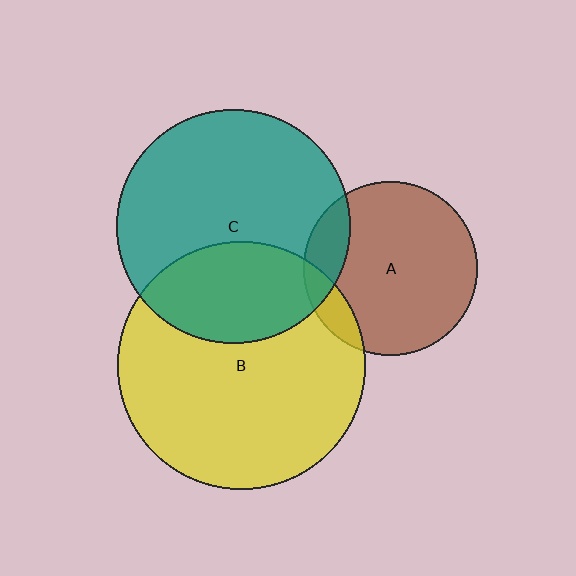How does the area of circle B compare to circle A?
Approximately 2.0 times.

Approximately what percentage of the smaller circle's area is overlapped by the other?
Approximately 30%.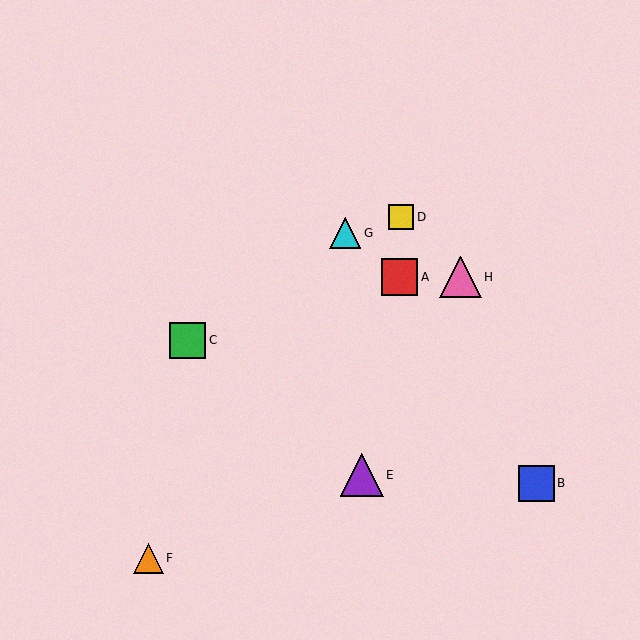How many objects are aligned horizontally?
2 objects (A, H) are aligned horizontally.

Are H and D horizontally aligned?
No, H is at y≈277 and D is at y≈217.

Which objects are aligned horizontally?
Objects A, H are aligned horizontally.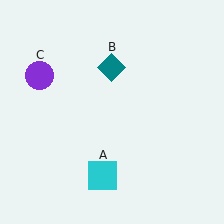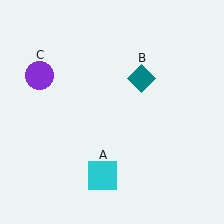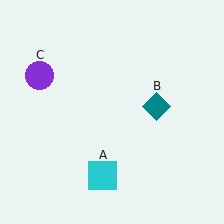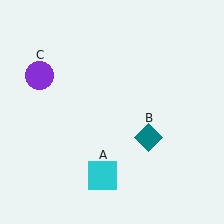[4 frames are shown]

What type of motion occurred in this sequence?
The teal diamond (object B) rotated clockwise around the center of the scene.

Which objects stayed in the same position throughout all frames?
Cyan square (object A) and purple circle (object C) remained stationary.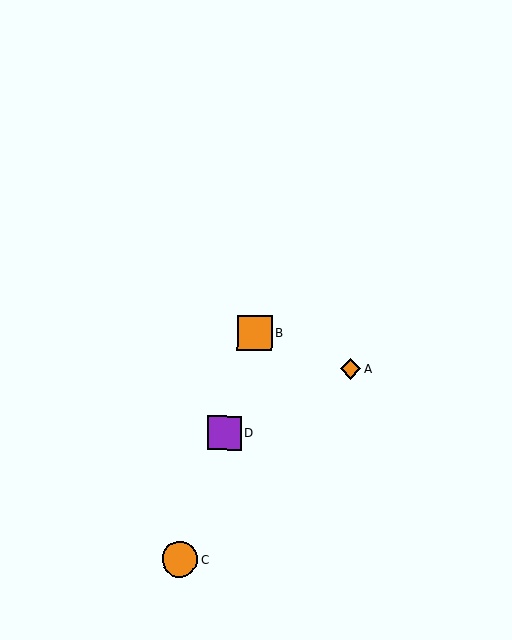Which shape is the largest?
The orange circle (labeled C) is the largest.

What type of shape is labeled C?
Shape C is an orange circle.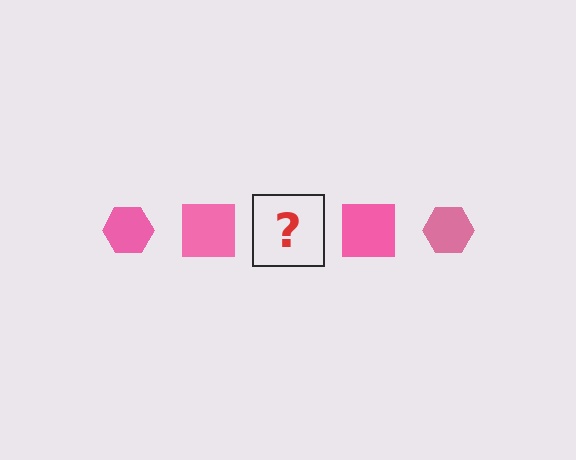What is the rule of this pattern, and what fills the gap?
The rule is that the pattern cycles through hexagon, square shapes in pink. The gap should be filled with a pink hexagon.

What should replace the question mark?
The question mark should be replaced with a pink hexagon.